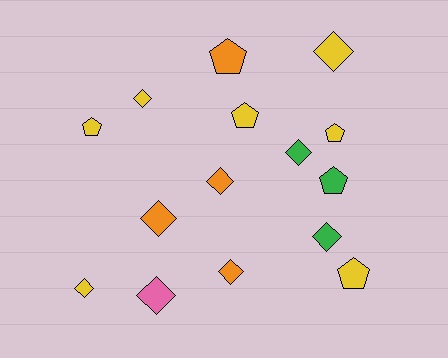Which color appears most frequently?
Yellow, with 7 objects.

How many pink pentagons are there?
There are no pink pentagons.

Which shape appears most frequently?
Diamond, with 9 objects.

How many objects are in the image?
There are 15 objects.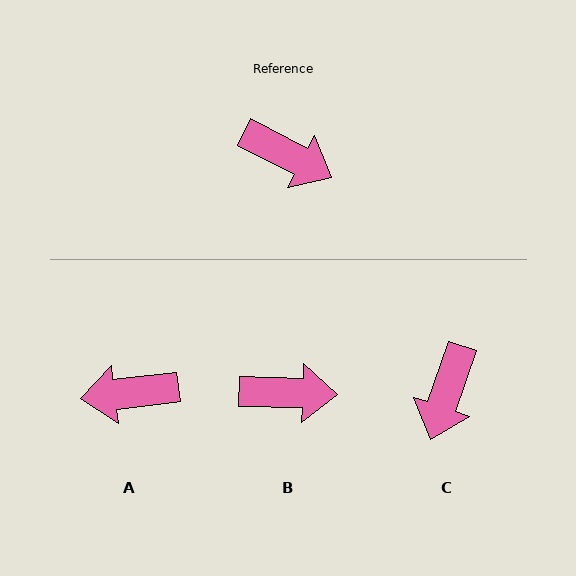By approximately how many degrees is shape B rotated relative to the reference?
Approximately 26 degrees counter-clockwise.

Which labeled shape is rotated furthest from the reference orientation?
A, about 146 degrees away.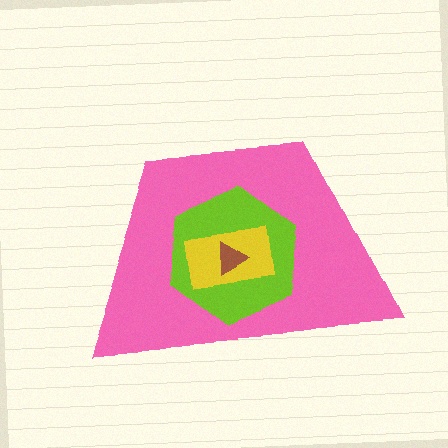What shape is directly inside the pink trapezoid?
The lime hexagon.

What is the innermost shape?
The brown triangle.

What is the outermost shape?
The pink trapezoid.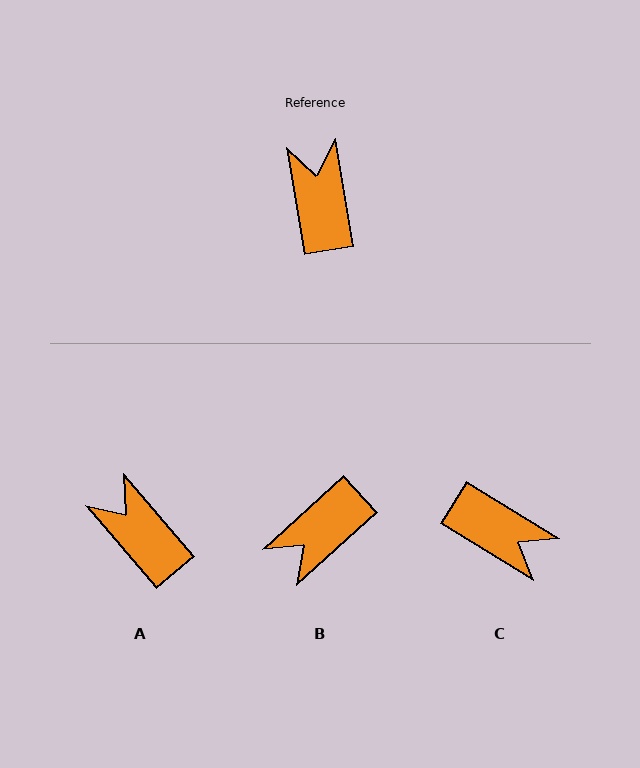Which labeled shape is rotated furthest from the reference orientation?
C, about 131 degrees away.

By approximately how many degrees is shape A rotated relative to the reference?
Approximately 31 degrees counter-clockwise.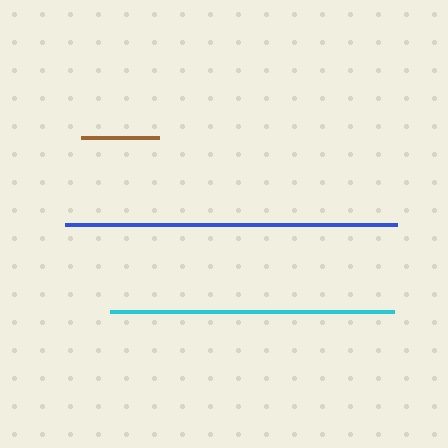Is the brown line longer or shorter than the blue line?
The blue line is longer than the brown line.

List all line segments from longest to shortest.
From longest to shortest: blue, cyan, brown.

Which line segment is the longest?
The blue line is the longest at approximately 333 pixels.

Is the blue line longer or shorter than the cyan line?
The blue line is longer than the cyan line.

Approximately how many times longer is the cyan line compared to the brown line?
The cyan line is approximately 3.7 times the length of the brown line.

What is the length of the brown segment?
The brown segment is approximately 78 pixels long.